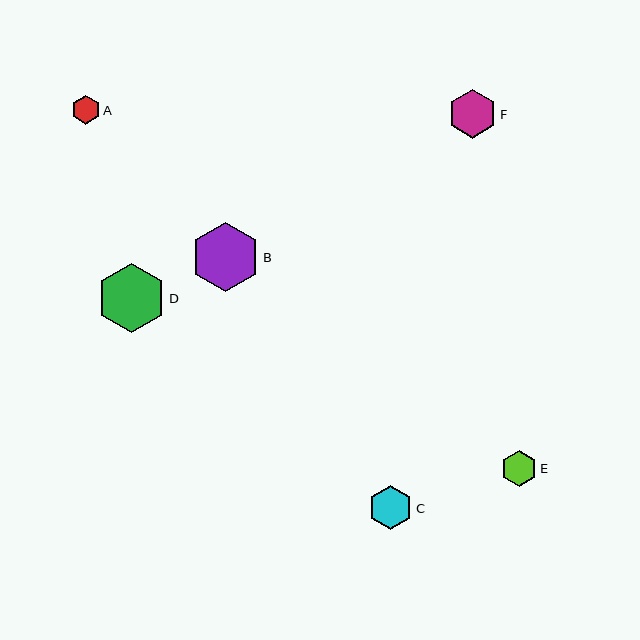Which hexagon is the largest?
Hexagon D is the largest with a size of approximately 69 pixels.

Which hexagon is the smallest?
Hexagon A is the smallest with a size of approximately 29 pixels.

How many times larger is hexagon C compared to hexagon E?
Hexagon C is approximately 1.2 times the size of hexagon E.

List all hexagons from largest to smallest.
From largest to smallest: D, B, F, C, E, A.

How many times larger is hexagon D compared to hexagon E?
Hexagon D is approximately 1.9 times the size of hexagon E.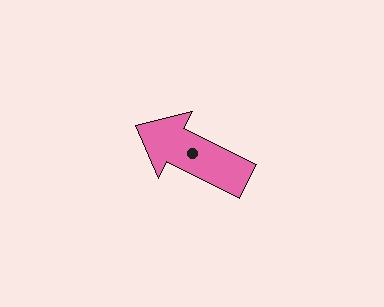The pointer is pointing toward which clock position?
Roughly 10 o'clock.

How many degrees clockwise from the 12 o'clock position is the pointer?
Approximately 297 degrees.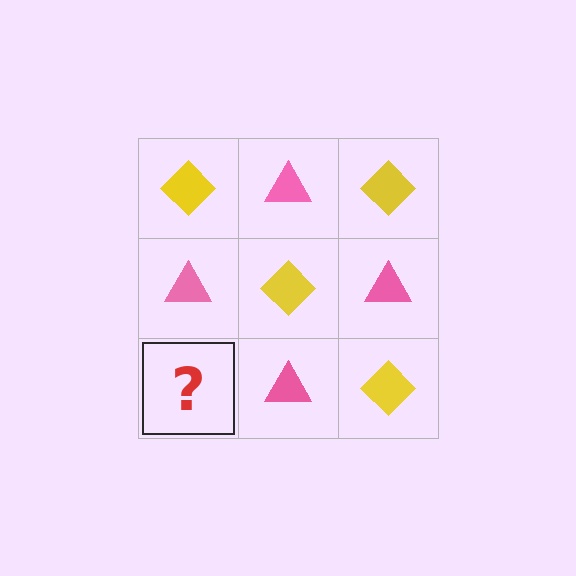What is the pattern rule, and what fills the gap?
The rule is that it alternates yellow diamond and pink triangle in a checkerboard pattern. The gap should be filled with a yellow diamond.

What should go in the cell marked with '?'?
The missing cell should contain a yellow diamond.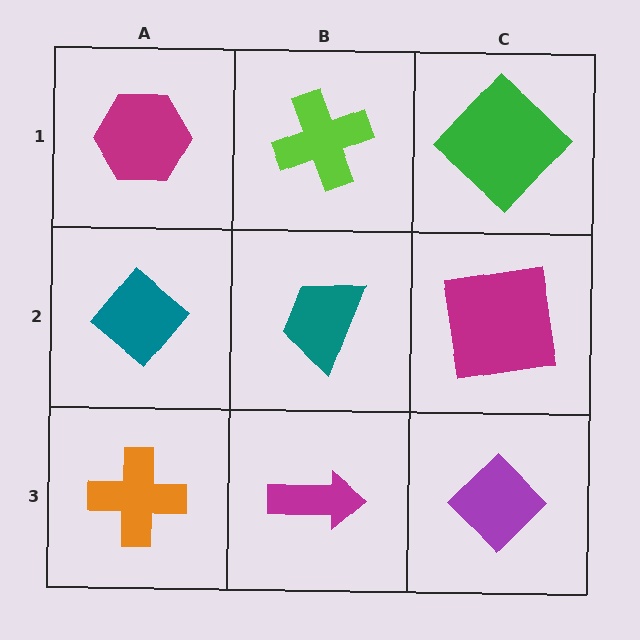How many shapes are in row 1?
3 shapes.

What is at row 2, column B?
A teal trapezoid.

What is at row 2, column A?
A teal diamond.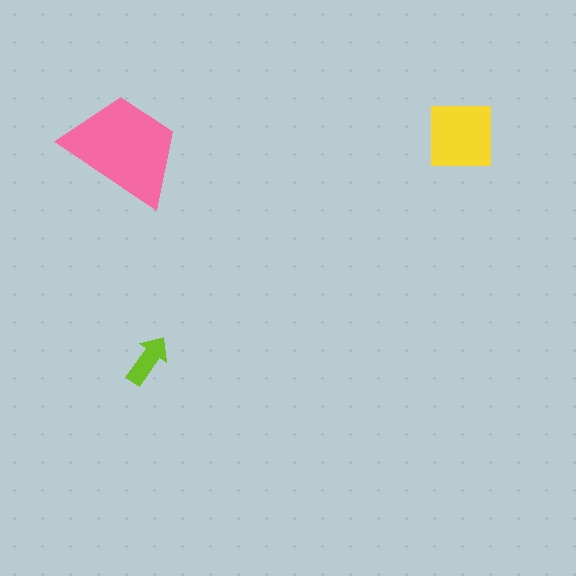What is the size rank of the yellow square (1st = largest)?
2nd.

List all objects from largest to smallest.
The pink trapezoid, the yellow square, the lime arrow.